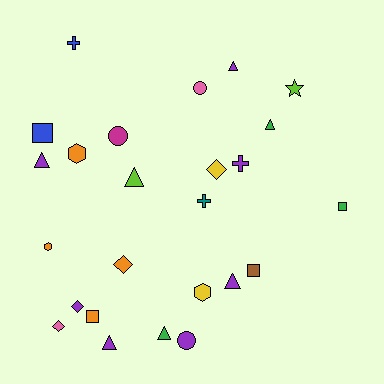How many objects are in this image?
There are 25 objects.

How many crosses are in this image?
There are 3 crosses.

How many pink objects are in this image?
There are 2 pink objects.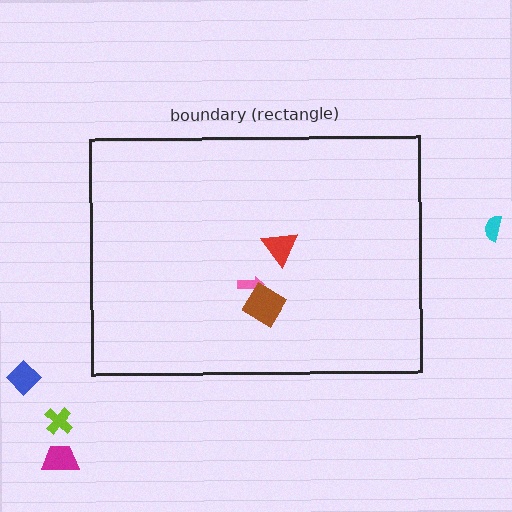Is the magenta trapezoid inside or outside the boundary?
Outside.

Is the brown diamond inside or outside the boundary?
Inside.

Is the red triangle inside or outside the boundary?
Inside.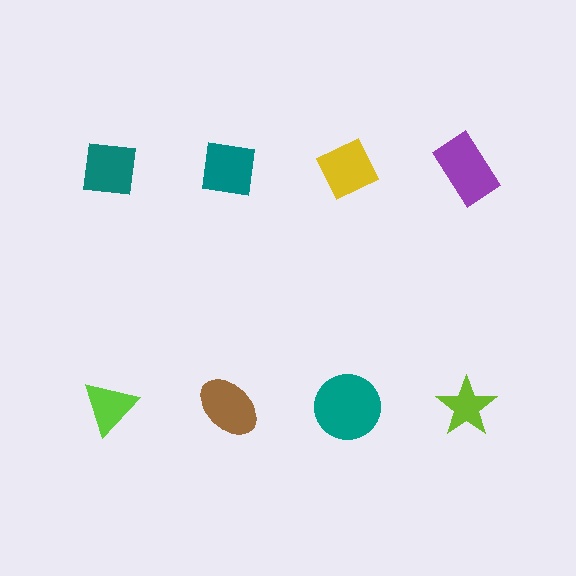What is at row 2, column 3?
A teal circle.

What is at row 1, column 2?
A teal square.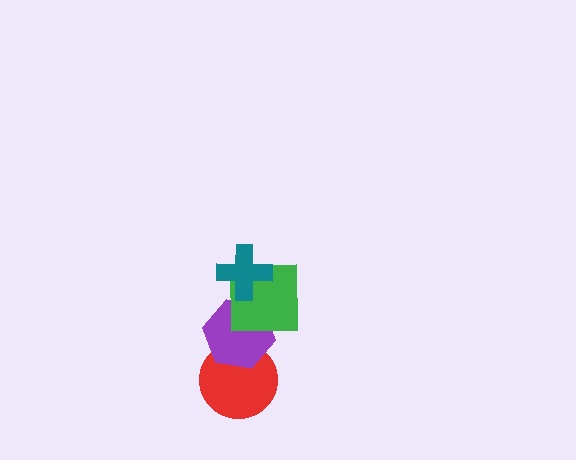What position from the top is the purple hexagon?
The purple hexagon is 3rd from the top.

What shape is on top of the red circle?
The purple hexagon is on top of the red circle.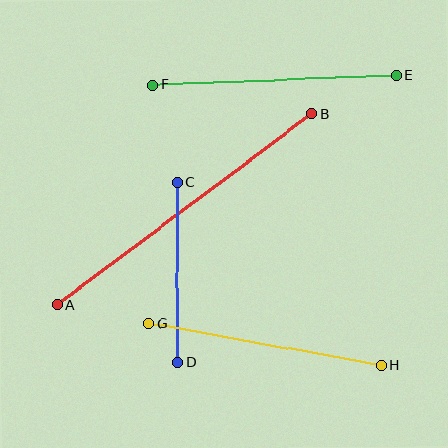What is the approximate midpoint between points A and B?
The midpoint is at approximately (184, 209) pixels.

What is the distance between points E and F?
The distance is approximately 244 pixels.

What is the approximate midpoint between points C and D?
The midpoint is at approximately (177, 273) pixels.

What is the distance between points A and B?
The distance is approximately 318 pixels.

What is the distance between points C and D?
The distance is approximately 180 pixels.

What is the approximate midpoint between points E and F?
The midpoint is at approximately (274, 80) pixels.